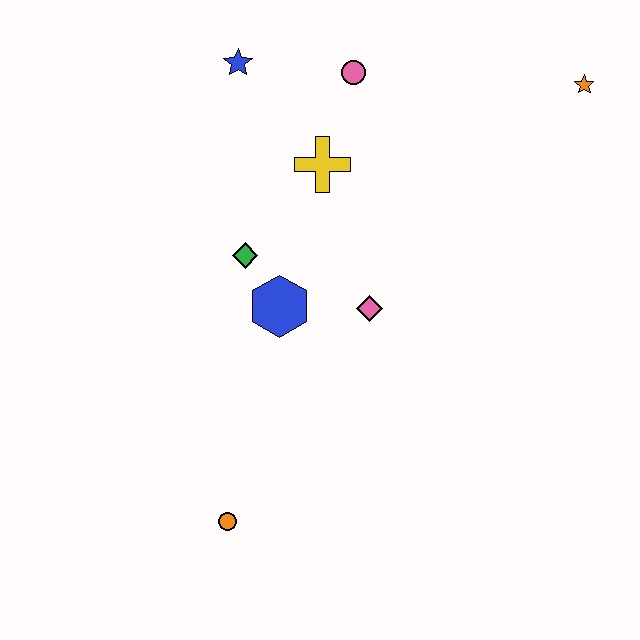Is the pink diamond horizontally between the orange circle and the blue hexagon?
No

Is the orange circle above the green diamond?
No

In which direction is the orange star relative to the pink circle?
The orange star is to the right of the pink circle.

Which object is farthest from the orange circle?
The orange star is farthest from the orange circle.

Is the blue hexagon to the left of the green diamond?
No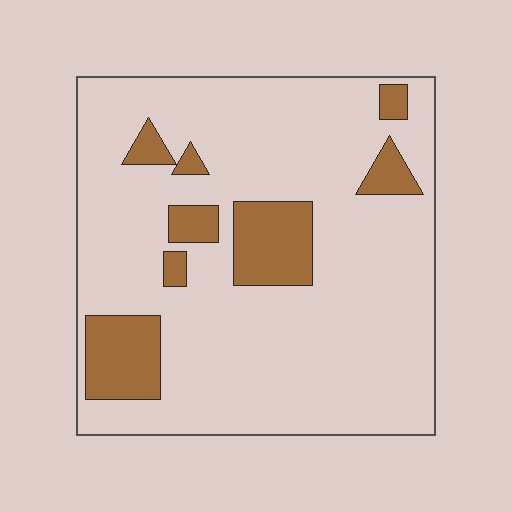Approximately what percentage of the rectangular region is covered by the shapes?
Approximately 15%.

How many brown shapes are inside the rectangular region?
8.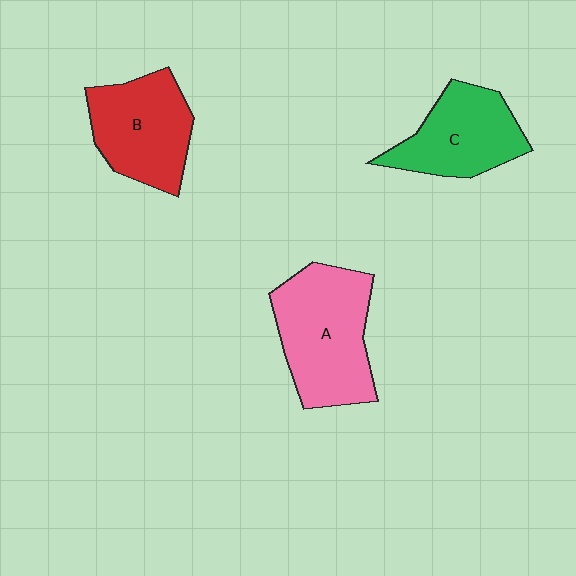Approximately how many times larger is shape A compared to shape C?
Approximately 1.3 times.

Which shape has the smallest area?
Shape C (green).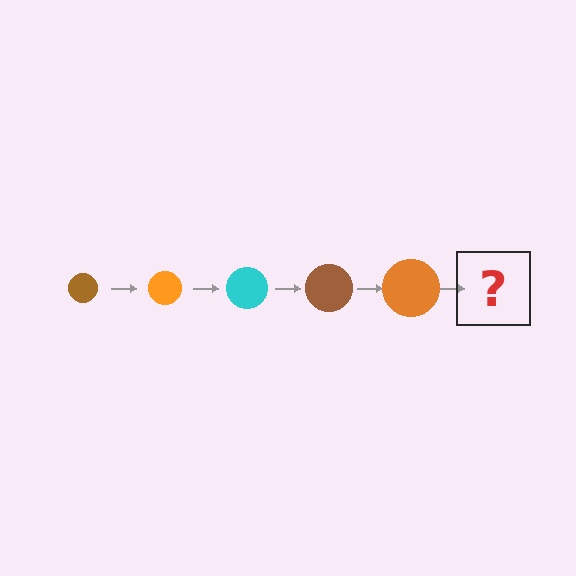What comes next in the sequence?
The next element should be a cyan circle, larger than the previous one.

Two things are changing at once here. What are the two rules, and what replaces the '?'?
The two rules are that the circle grows larger each step and the color cycles through brown, orange, and cyan. The '?' should be a cyan circle, larger than the previous one.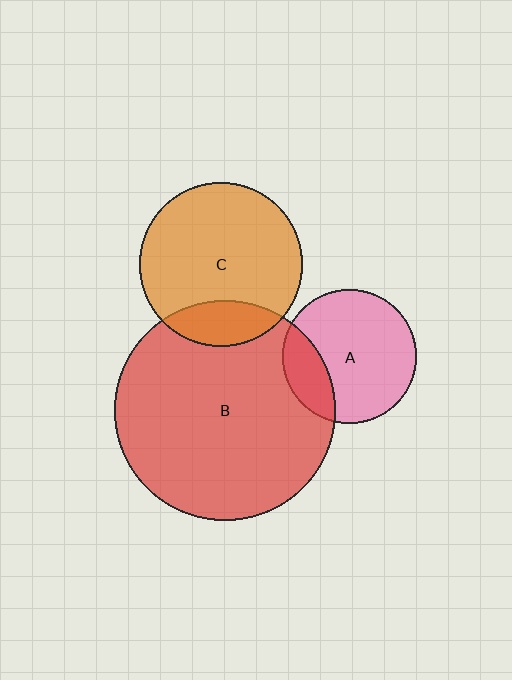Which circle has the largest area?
Circle B (red).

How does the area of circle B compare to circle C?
Approximately 1.8 times.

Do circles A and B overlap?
Yes.